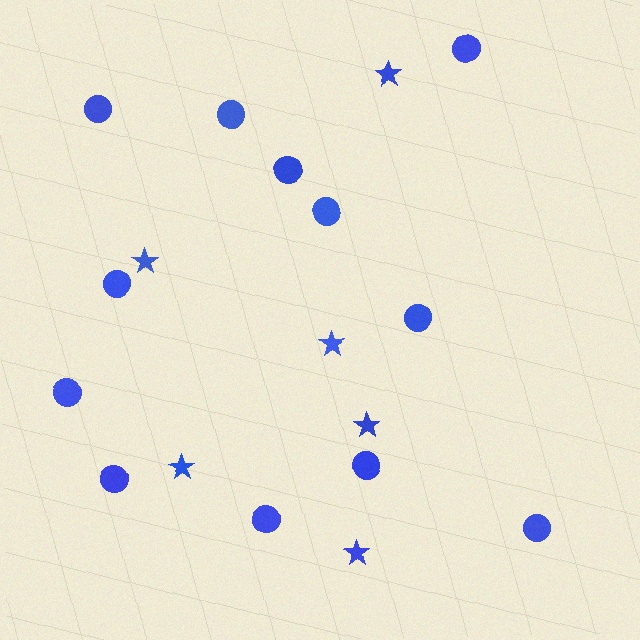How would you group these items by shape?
There are 2 groups: one group of stars (6) and one group of circles (12).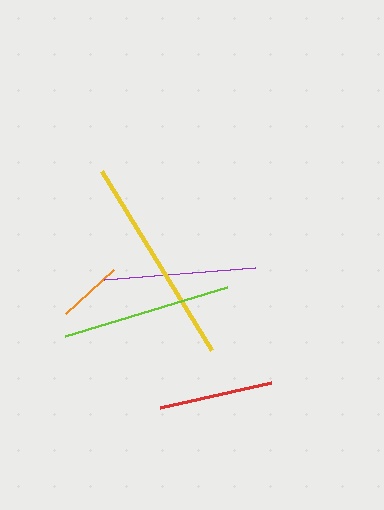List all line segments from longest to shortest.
From longest to shortest: yellow, lime, purple, red, orange.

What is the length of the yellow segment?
The yellow segment is approximately 210 pixels long.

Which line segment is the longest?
The yellow line is the longest at approximately 210 pixels.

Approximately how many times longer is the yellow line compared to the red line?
The yellow line is approximately 1.9 times the length of the red line.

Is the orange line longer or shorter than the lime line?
The lime line is longer than the orange line.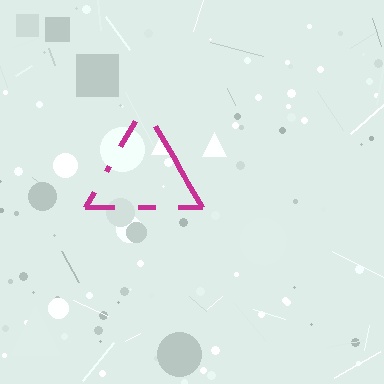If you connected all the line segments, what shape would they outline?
They would outline a triangle.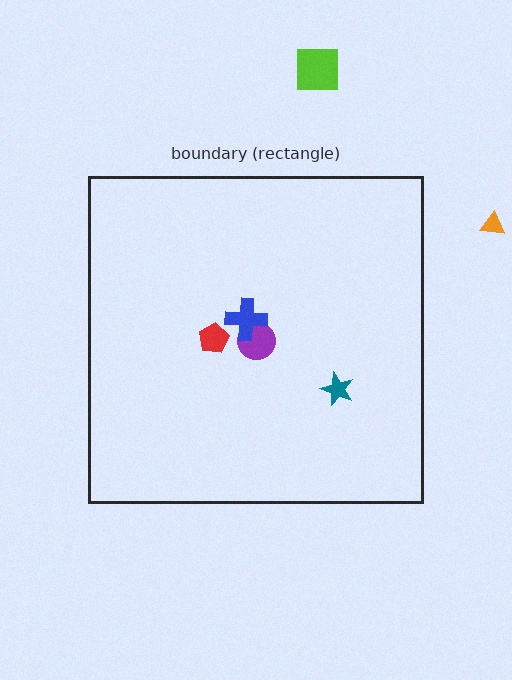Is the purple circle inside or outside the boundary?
Inside.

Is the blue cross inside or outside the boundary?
Inside.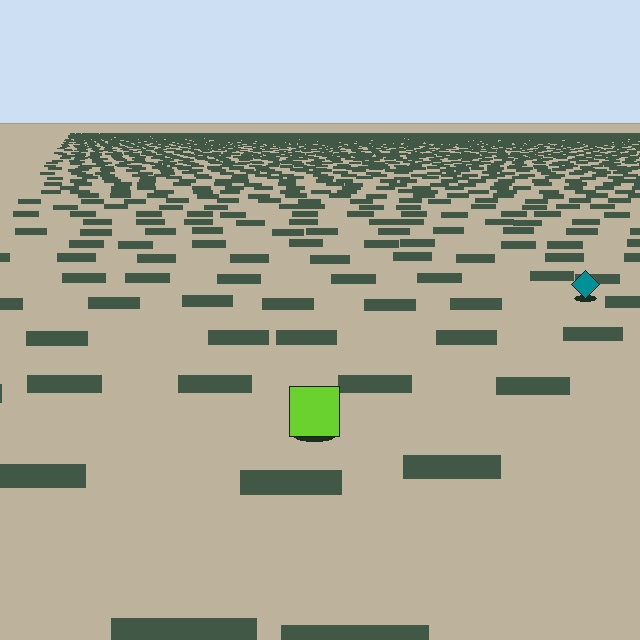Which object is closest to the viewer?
The lime square is closest. The texture marks near it are larger and more spread out.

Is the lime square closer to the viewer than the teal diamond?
Yes. The lime square is closer — you can tell from the texture gradient: the ground texture is coarser near it.